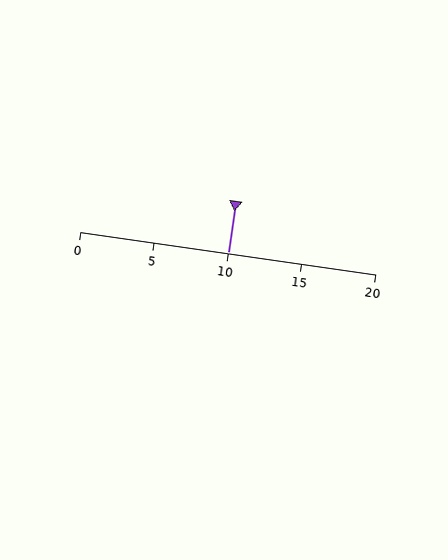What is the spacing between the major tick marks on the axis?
The major ticks are spaced 5 apart.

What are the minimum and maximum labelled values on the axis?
The axis runs from 0 to 20.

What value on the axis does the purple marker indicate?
The marker indicates approximately 10.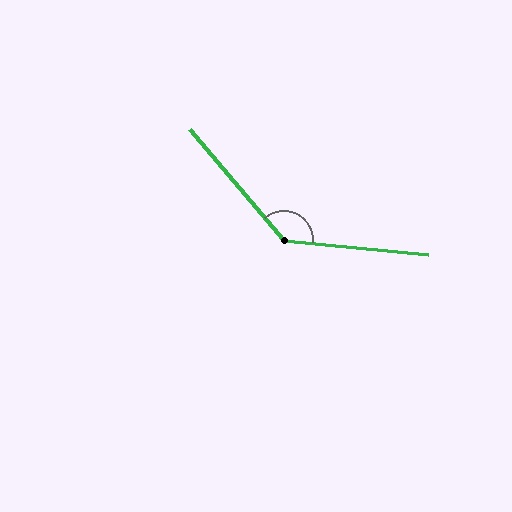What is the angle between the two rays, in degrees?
Approximately 136 degrees.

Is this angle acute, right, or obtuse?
It is obtuse.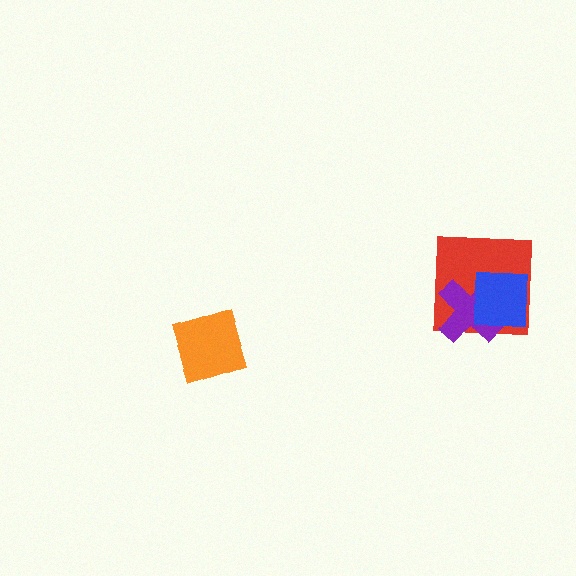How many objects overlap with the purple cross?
2 objects overlap with the purple cross.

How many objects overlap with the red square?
2 objects overlap with the red square.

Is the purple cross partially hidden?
Yes, it is partially covered by another shape.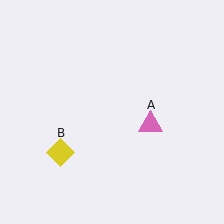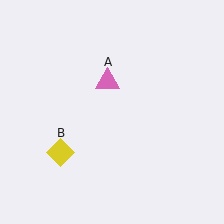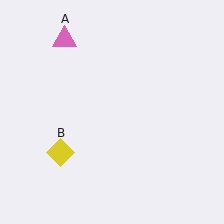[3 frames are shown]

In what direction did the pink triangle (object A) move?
The pink triangle (object A) moved up and to the left.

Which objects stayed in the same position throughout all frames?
Yellow diamond (object B) remained stationary.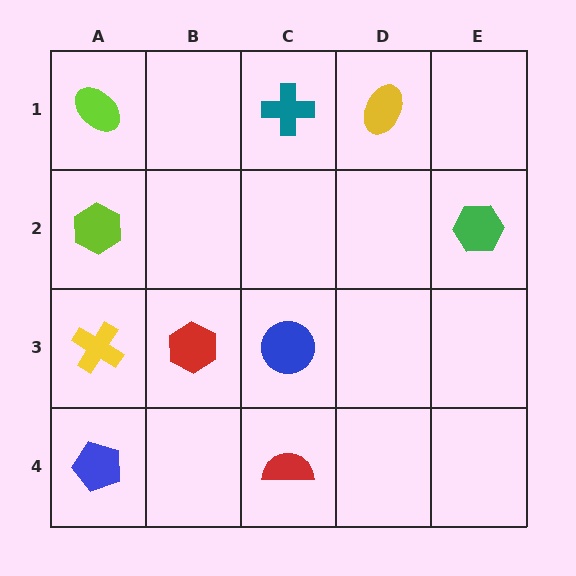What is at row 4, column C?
A red semicircle.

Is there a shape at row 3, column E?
No, that cell is empty.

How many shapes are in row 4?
2 shapes.